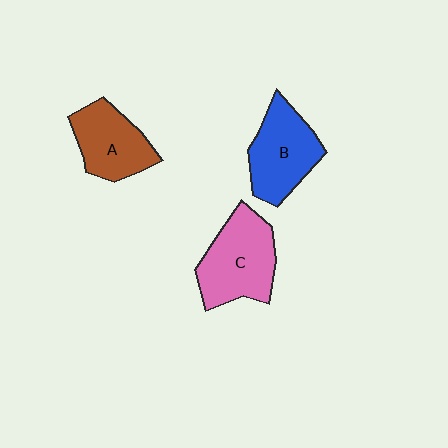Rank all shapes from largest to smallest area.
From largest to smallest: C (pink), B (blue), A (brown).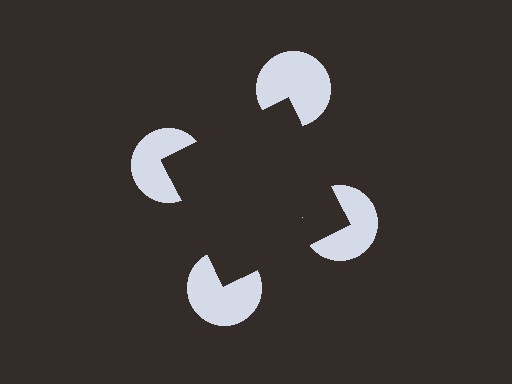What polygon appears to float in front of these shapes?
An illusory square — its edges are inferred from the aligned wedge cuts in the pac-man discs, not physically drawn.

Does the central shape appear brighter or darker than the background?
It typically appears slightly darker than the background, even though no actual brightness change is drawn.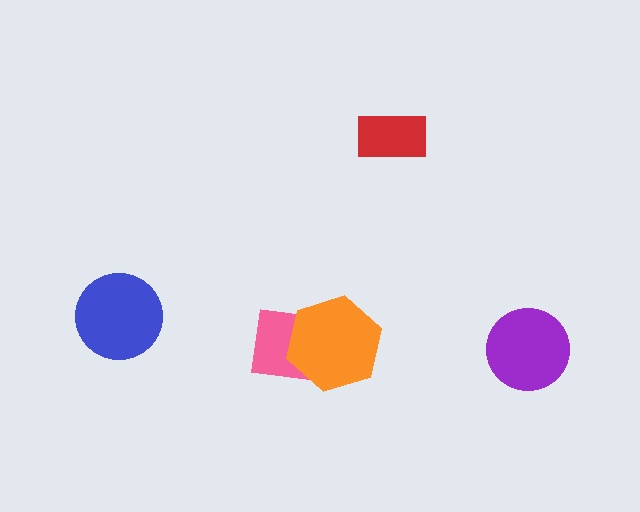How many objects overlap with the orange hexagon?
1 object overlaps with the orange hexagon.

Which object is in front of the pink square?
The orange hexagon is in front of the pink square.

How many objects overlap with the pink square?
1 object overlaps with the pink square.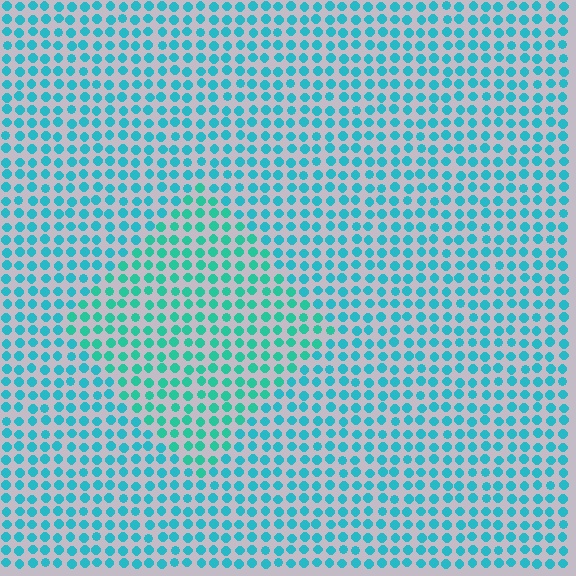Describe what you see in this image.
The image is filled with small cyan elements in a uniform arrangement. A diamond-shaped region is visible where the elements are tinted to a slightly different hue, forming a subtle color boundary.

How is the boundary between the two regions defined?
The boundary is defined purely by a slight shift in hue (about 22 degrees). Spacing, size, and orientation are identical on both sides.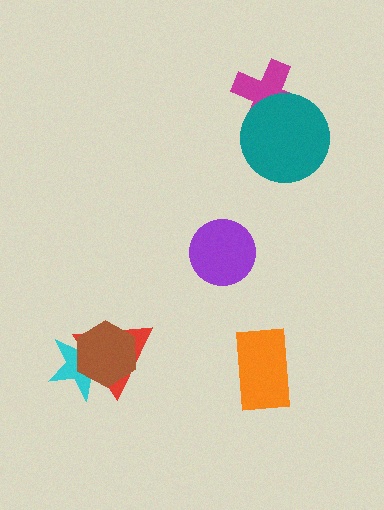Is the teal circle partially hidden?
No, no other shape covers it.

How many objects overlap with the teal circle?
1 object overlaps with the teal circle.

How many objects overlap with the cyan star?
2 objects overlap with the cyan star.